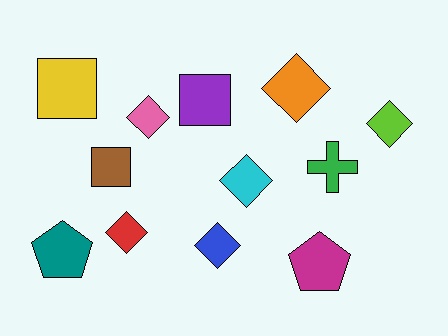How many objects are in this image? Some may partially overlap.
There are 12 objects.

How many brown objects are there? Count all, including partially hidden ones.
There is 1 brown object.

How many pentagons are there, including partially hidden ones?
There are 2 pentagons.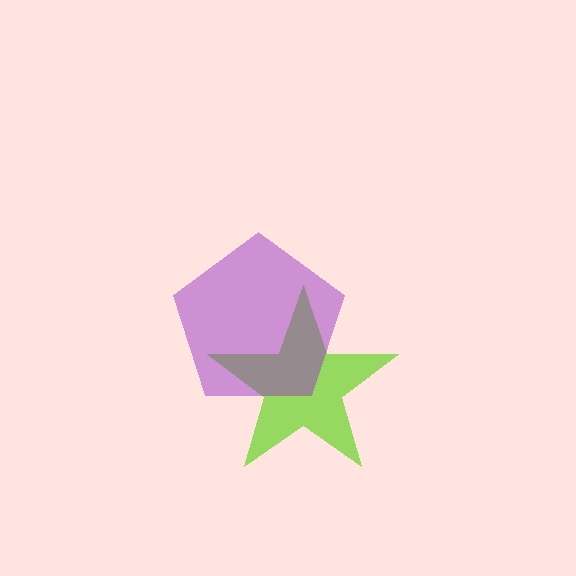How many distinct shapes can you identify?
There are 2 distinct shapes: a lime star, a purple pentagon.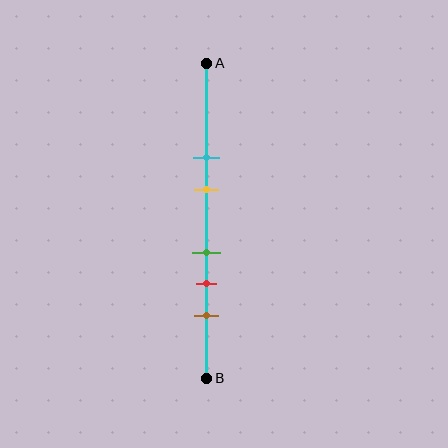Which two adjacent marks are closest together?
The green and red marks are the closest adjacent pair.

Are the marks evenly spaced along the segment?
No, the marks are not evenly spaced.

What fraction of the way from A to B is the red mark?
The red mark is approximately 70% (0.7) of the way from A to B.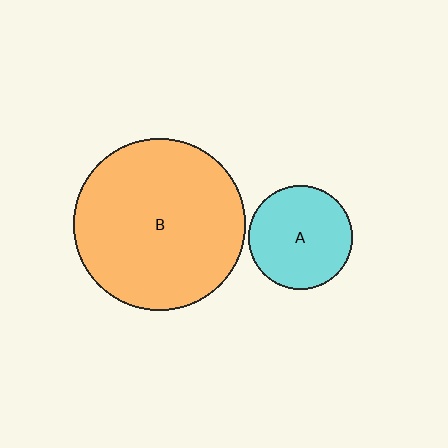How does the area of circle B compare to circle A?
Approximately 2.7 times.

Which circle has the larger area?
Circle B (orange).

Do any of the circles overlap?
No, none of the circles overlap.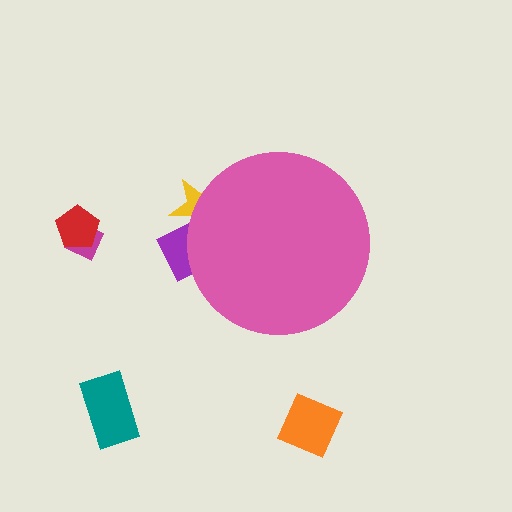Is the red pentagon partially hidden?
No, the red pentagon is fully visible.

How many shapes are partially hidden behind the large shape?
2 shapes are partially hidden.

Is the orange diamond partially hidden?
No, the orange diamond is fully visible.